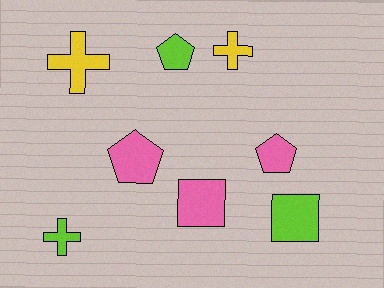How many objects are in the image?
There are 8 objects.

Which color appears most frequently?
Pink, with 3 objects.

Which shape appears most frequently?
Pentagon, with 3 objects.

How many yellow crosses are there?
There are 2 yellow crosses.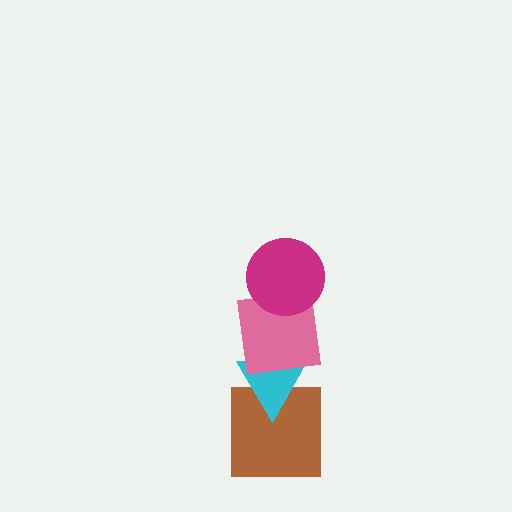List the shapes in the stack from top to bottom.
From top to bottom: the magenta circle, the pink square, the cyan triangle, the brown square.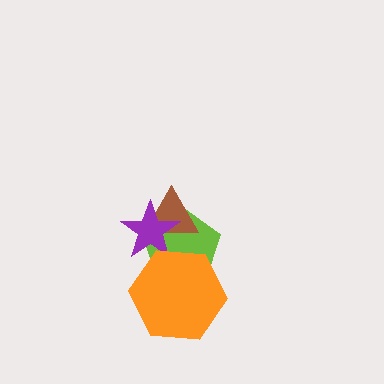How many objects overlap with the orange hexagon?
2 objects overlap with the orange hexagon.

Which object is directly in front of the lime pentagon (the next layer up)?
The brown triangle is directly in front of the lime pentagon.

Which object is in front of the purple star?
The orange hexagon is in front of the purple star.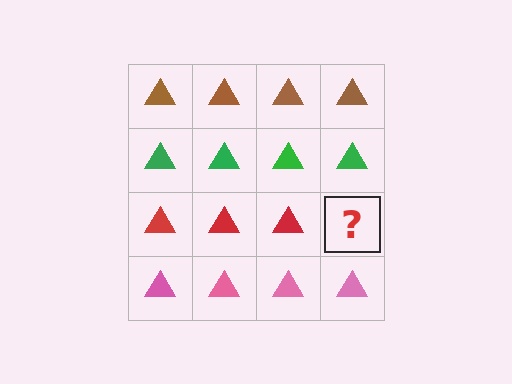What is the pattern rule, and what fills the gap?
The rule is that each row has a consistent color. The gap should be filled with a red triangle.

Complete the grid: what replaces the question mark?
The question mark should be replaced with a red triangle.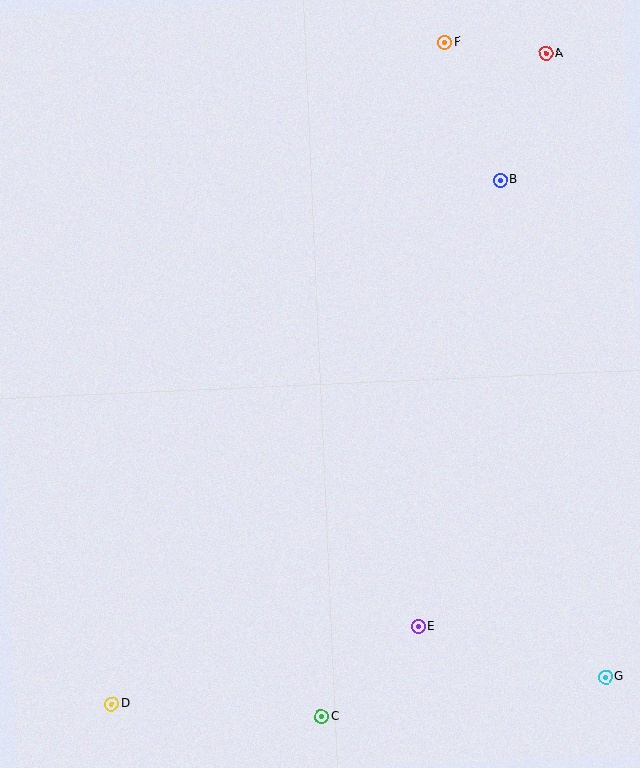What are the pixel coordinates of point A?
Point A is at (546, 54).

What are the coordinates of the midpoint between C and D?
The midpoint between C and D is at (217, 710).